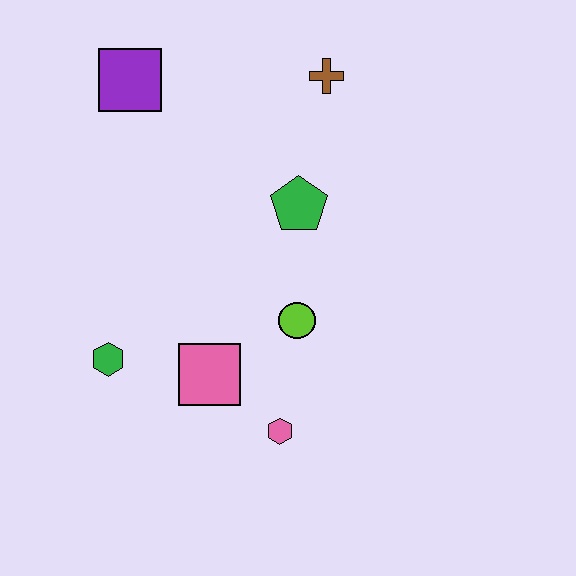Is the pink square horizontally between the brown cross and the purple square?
Yes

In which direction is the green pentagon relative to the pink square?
The green pentagon is above the pink square.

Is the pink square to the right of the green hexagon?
Yes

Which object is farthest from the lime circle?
The purple square is farthest from the lime circle.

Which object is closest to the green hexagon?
The pink square is closest to the green hexagon.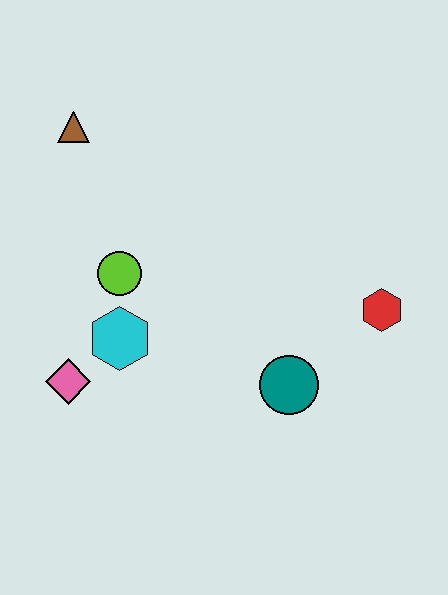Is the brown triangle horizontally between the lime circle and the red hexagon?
No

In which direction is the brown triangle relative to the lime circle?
The brown triangle is above the lime circle.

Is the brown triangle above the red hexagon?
Yes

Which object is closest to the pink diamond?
The cyan hexagon is closest to the pink diamond.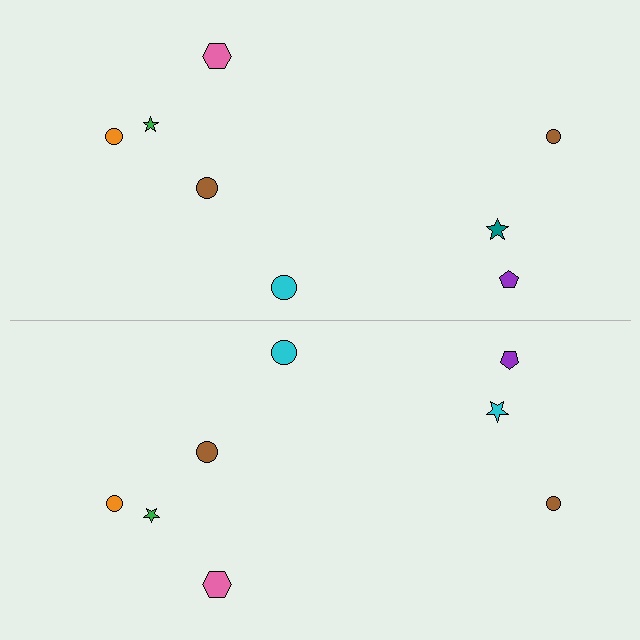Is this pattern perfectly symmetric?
No, the pattern is not perfectly symmetric. The cyan star on the bottom side breaks the symmetry — its mirror counterpart is teal.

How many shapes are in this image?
There are 16 shapes in this image.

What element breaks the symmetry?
The cyan star on the bottom side breaks the symmetry — its mirror counterpart is teal.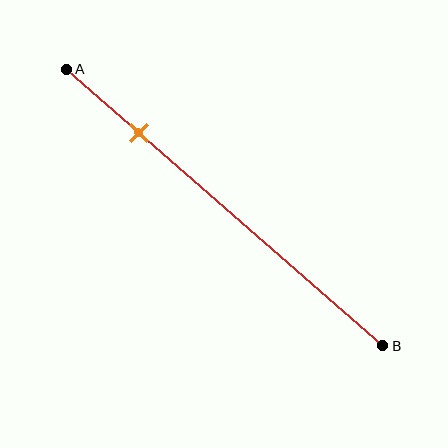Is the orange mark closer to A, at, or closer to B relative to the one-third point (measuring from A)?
The orange mark is closer to point A than the one-third point of segment AB.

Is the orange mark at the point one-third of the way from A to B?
No, the mark is at about 25% from A, not at the 33% one-third point.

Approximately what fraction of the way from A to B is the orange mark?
The orange mark is approximately 25% of the way from A to B.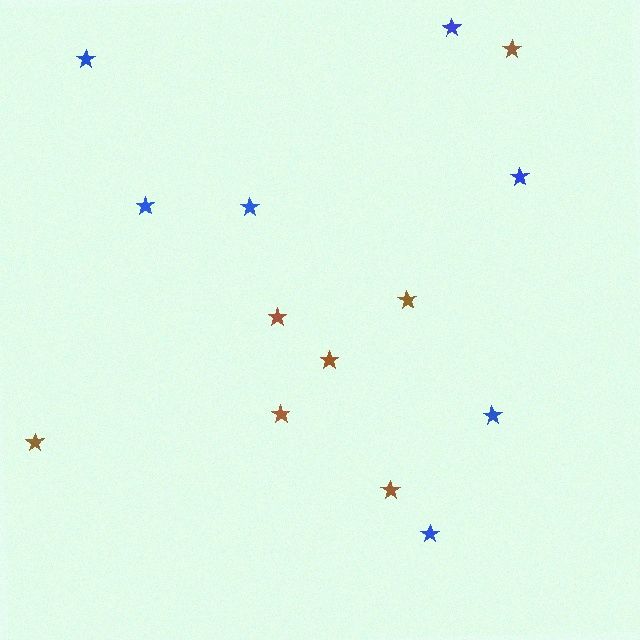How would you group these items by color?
There are 2 groups: one group of blue stars (7) and one group of brown stars (7).